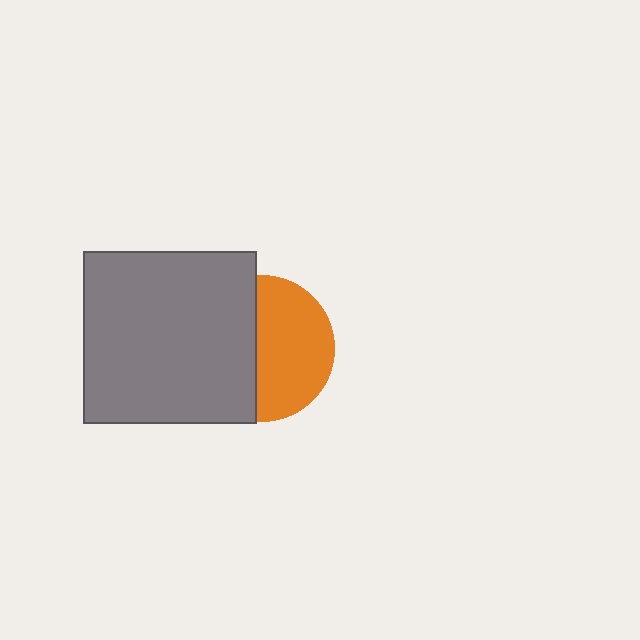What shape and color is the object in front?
The object in front is a gray square.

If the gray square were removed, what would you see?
You would see the complete orange circle.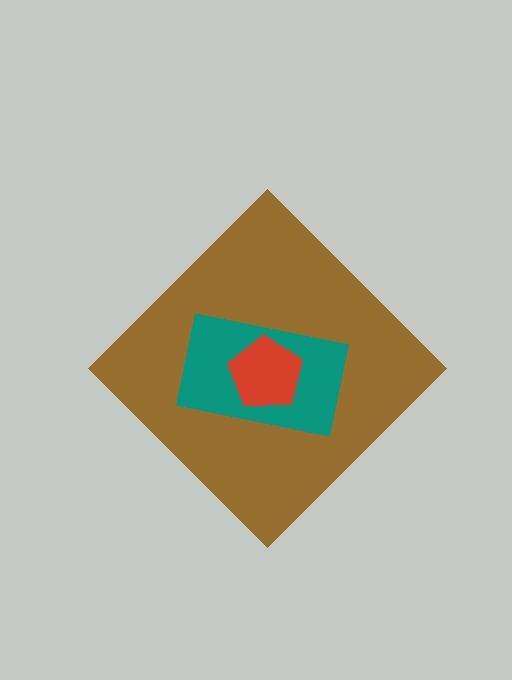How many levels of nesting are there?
3.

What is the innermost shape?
The red pentagon.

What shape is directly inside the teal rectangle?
The red pentagon.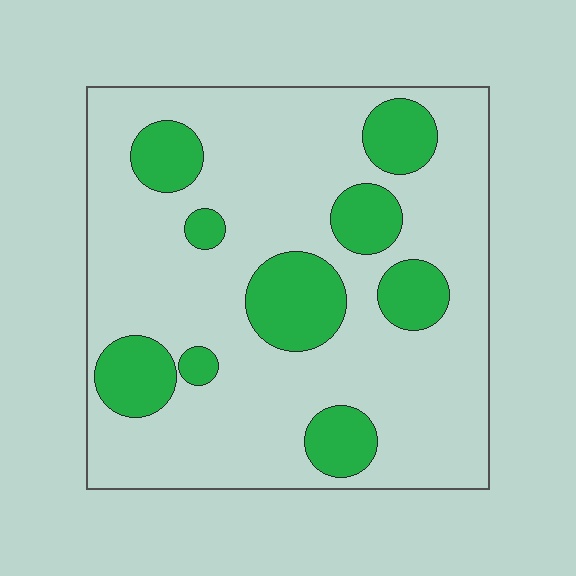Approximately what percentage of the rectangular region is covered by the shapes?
Approximately 25%.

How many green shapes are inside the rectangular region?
9.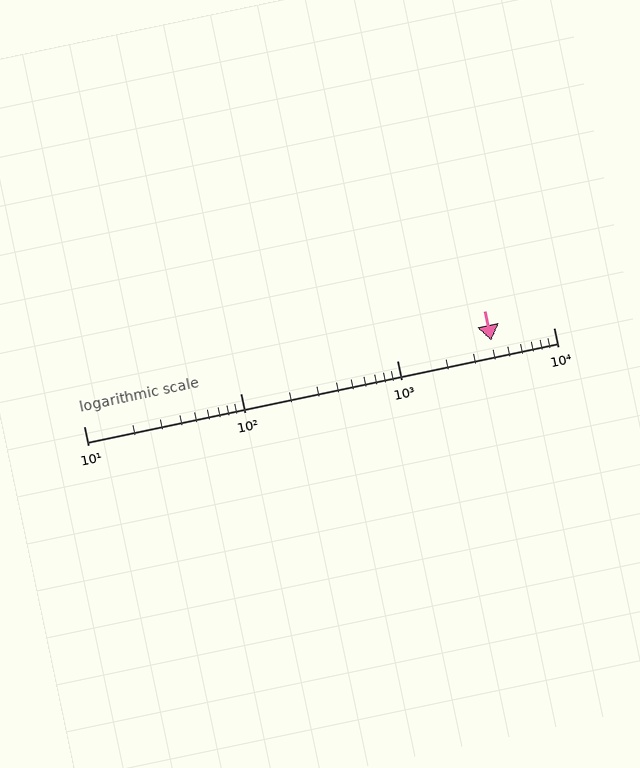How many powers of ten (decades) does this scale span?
The scale spans 3 decades, from 10 to 10000.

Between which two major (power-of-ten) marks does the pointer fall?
The pointer is between 1000 and 10000.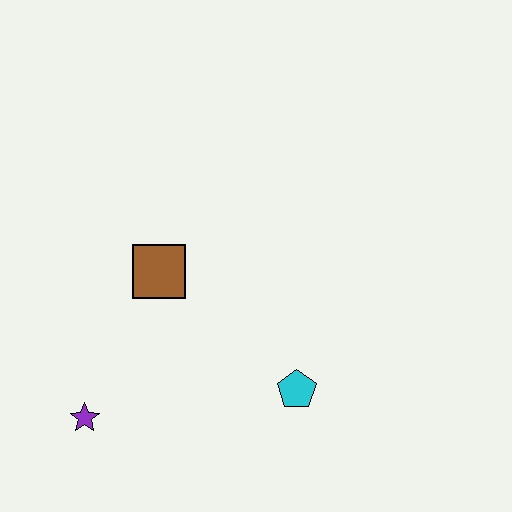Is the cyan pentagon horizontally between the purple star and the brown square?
No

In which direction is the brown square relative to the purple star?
The brown square is above the purple star.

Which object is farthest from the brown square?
The cyan pentagon is farthest from the brown square.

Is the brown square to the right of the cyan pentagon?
No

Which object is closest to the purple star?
The brown square is closest to the purple star.